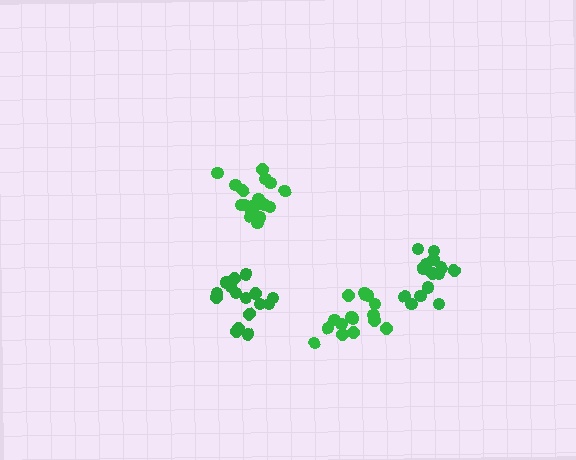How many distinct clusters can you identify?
There are 4 distinct clusters.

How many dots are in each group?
Group 1: 17 dots, Group 2: 15 dots, Group 3: 19 dots, Group 4: 16 dots (67 total).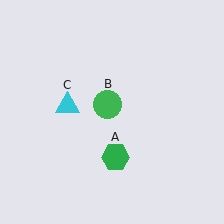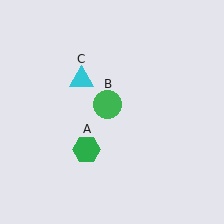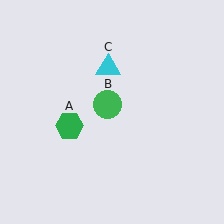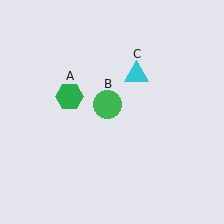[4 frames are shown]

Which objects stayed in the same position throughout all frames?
Green circle (object B) remained stationary.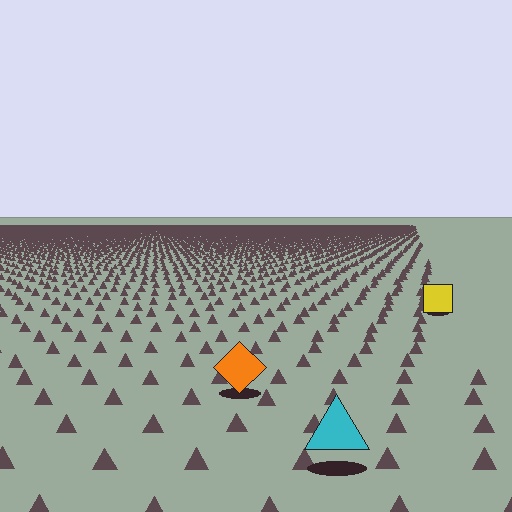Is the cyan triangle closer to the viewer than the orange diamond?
Yes. The cyan triangle is closer — you can tell from the texture gradient: the ground texture is coarser near it.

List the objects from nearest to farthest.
From nearest to farthest: the cyan triangle, the orange diamond, the yellow square.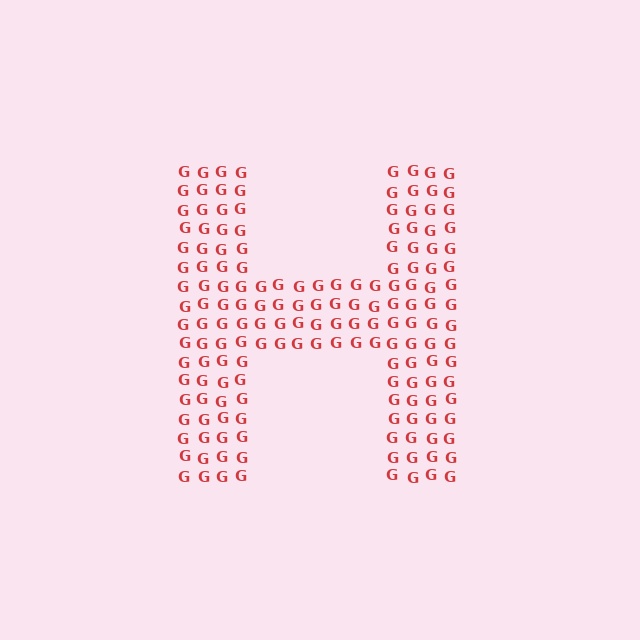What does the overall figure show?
The overall figure shows the letter H.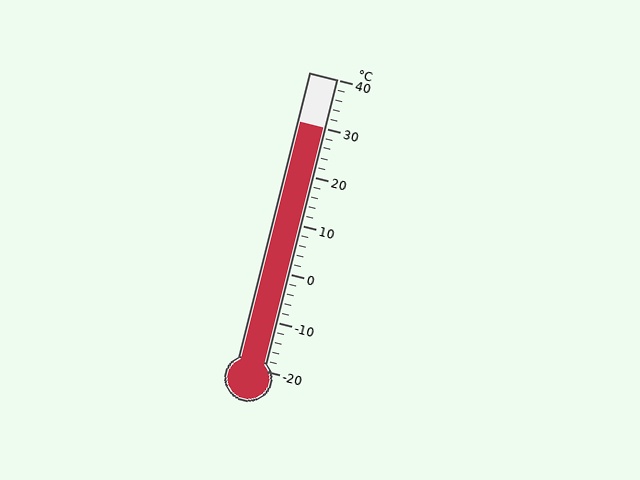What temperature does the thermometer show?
The thermometer shows approximately 30°C.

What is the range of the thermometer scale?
The thermometer scale ranges from -20°C to 40°C.